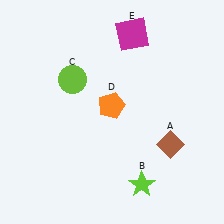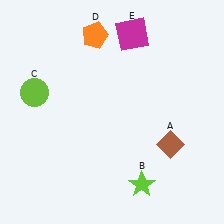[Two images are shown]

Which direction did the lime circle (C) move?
The lime circle (C) moved left.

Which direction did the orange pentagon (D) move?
The orange pentagon (D) moved up.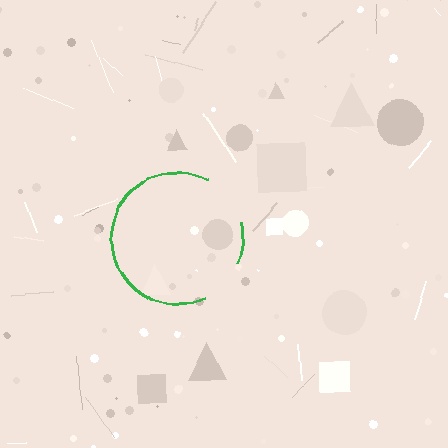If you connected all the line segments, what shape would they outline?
They would outline a circle.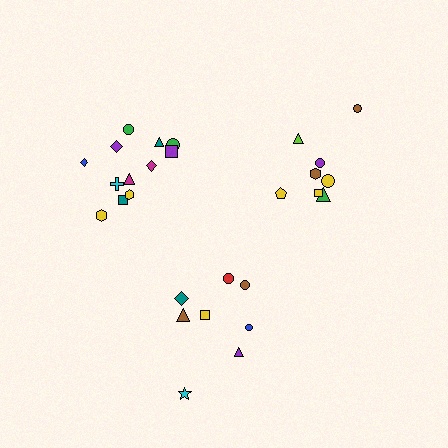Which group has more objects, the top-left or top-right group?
The top-left group.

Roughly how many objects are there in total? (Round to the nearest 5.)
Roughly 30 objects in total.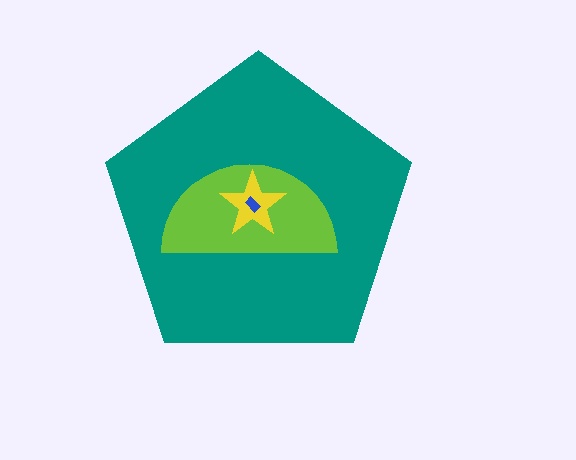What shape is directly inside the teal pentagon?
The lime semicircle.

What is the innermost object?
The blue rectangle.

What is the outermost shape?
The teal pentagon.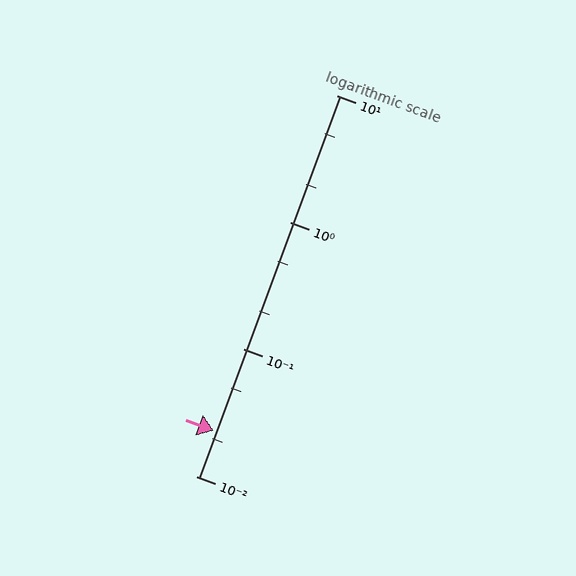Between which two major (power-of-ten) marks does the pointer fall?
The pointer is between 0.01 and 0.1.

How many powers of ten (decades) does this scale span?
The scale spans 3 decades, from 0.01 to 10.